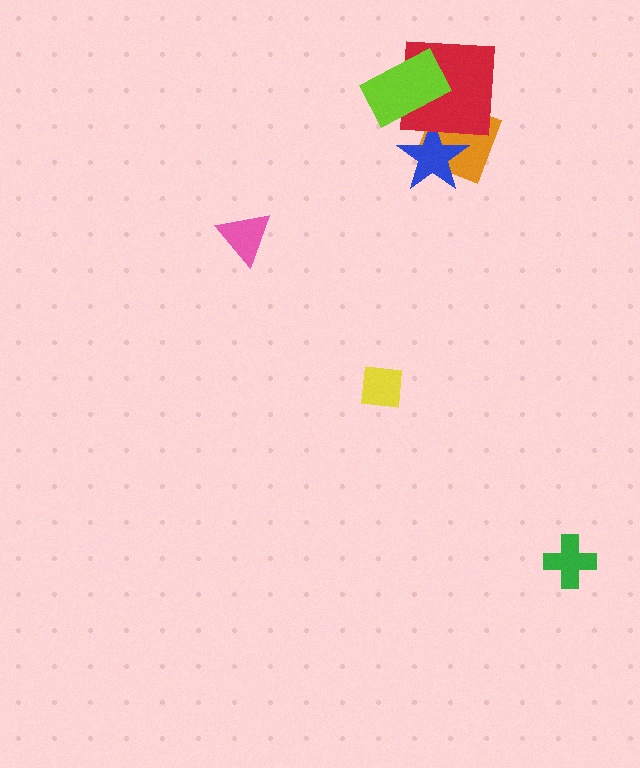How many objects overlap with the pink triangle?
0 objects overlap with the pink triangle.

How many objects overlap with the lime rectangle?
1 object overlaps with the lime rectangle.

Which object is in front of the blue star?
The red square is in front of the blue star.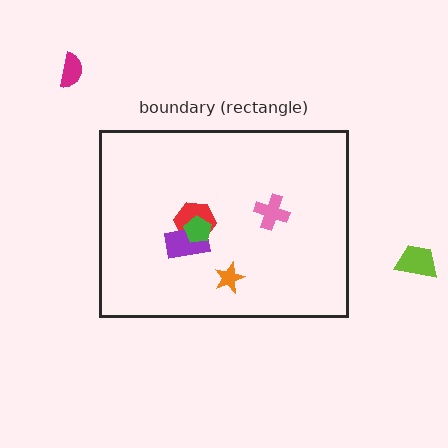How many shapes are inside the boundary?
5 inside, 2 outside.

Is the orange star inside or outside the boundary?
Inside.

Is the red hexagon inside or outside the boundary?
Inside.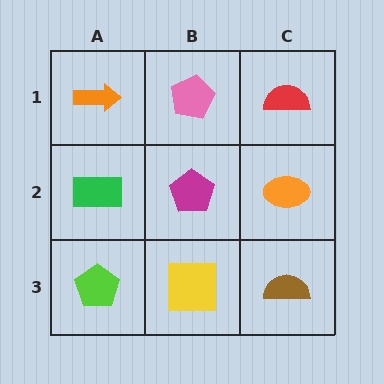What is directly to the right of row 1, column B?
A red semicircle.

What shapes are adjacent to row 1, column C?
An orange ellipse (row 2, column C), a pink pentagon (row 1, column B).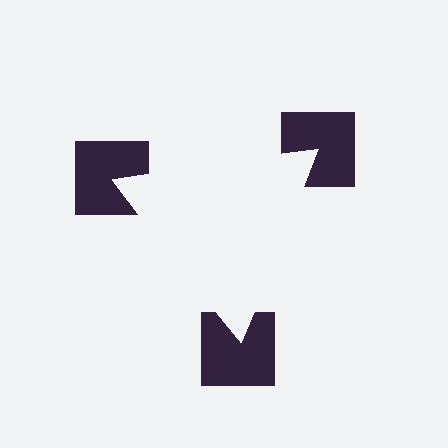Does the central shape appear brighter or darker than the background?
It typically appears slightly brighter than the background, even though no actual brightness change is drawn.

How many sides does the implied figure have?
3 sides.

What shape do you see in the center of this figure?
An illusory triangle — its edges are inferred from the aligned wedge cuts in the notched squares, not physically drawn.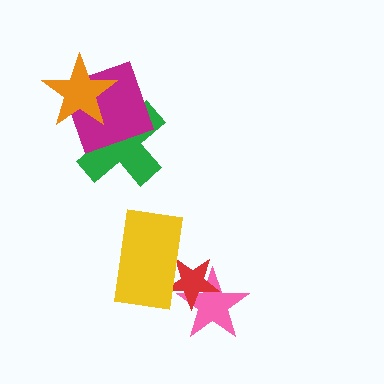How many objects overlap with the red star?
2 objects overlap with the red star.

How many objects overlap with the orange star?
2 objects overlap with the orange star.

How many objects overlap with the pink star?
1 object overlaps with the pink star.